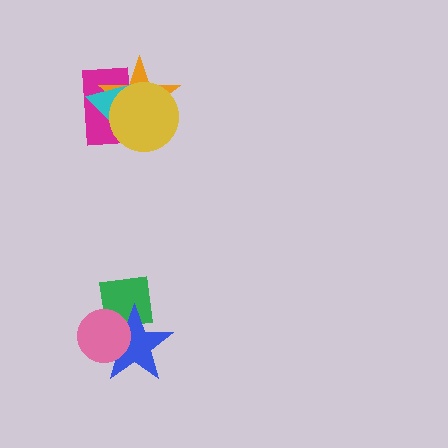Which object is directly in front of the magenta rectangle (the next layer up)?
The orange star is directly in front of the magenta rectangle.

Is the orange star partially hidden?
Yes, it is partially covered by another shape.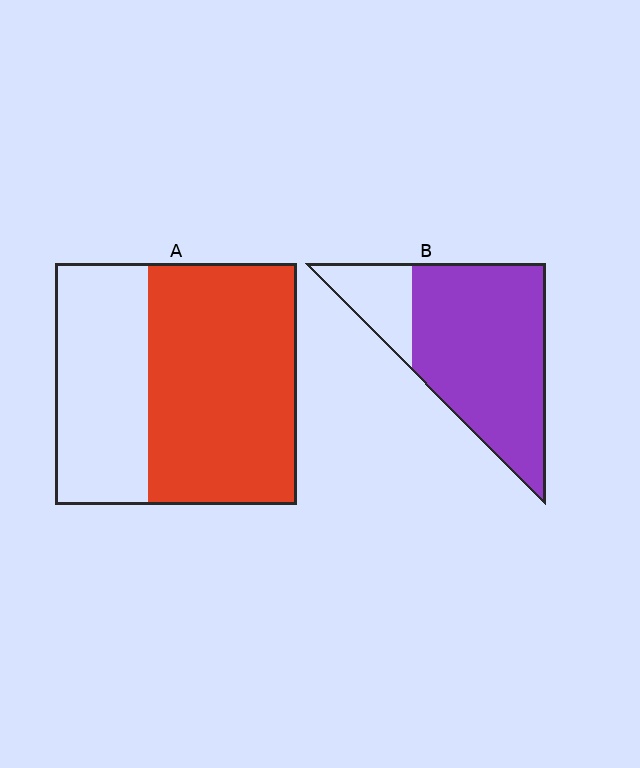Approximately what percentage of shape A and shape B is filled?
A is approximately 60% and B is approximately 80%.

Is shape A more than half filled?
Yes.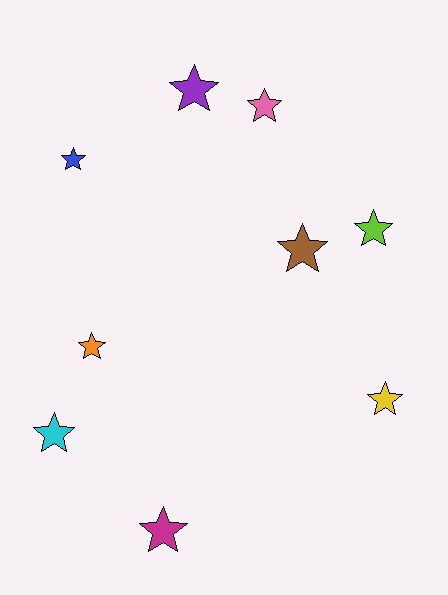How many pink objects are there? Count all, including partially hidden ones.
There is 1 pink object.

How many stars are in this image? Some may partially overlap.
There are 9 stars.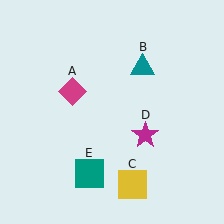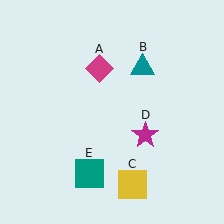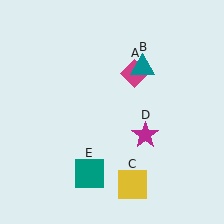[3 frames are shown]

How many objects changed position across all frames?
1 object changed position: magenta diamond (object A).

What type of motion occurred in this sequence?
The magenta diamond (object A) rotated clockwise around the center of the scene.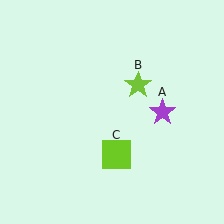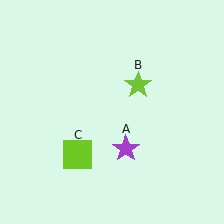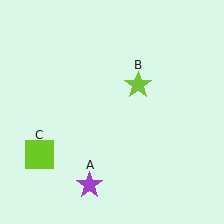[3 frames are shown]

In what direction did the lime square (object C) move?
The lime square (object C) moved left.